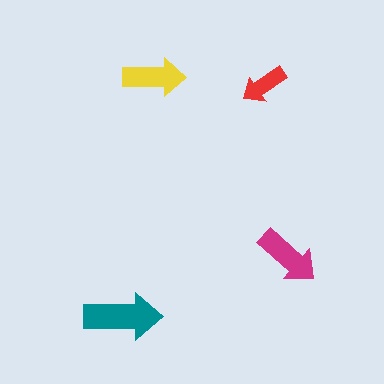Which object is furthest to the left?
The teal arrow is leftmost.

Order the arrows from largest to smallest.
the teal one, the magenta one, the yellow one, the red one.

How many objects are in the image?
There are 4 objects in the image.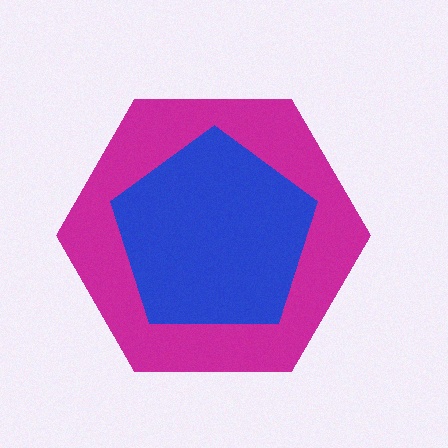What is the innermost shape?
The blue pentagon.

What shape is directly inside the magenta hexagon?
The blue pentagon.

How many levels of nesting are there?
2.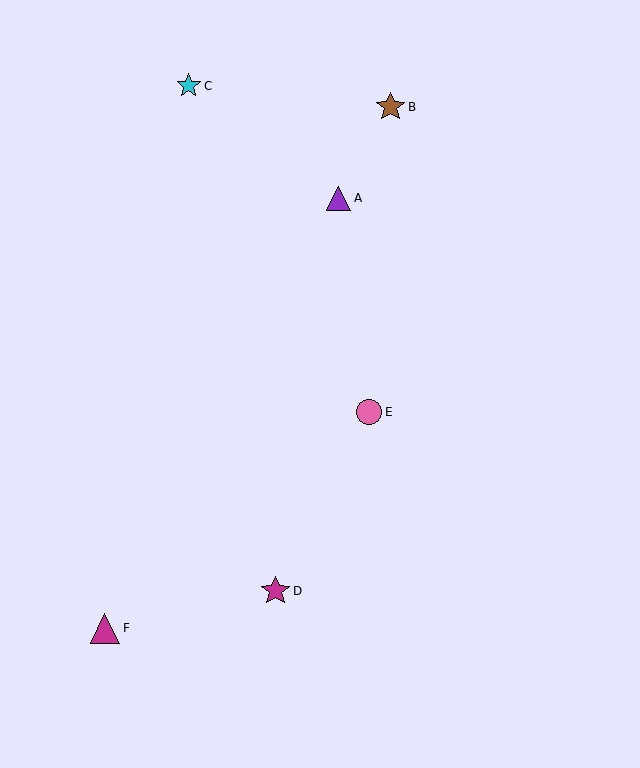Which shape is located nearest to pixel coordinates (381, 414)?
The pink circle (labeled E) at (369, 412) is nearest to that location.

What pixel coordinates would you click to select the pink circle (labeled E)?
Click at (369, 412) to select the pink circle E.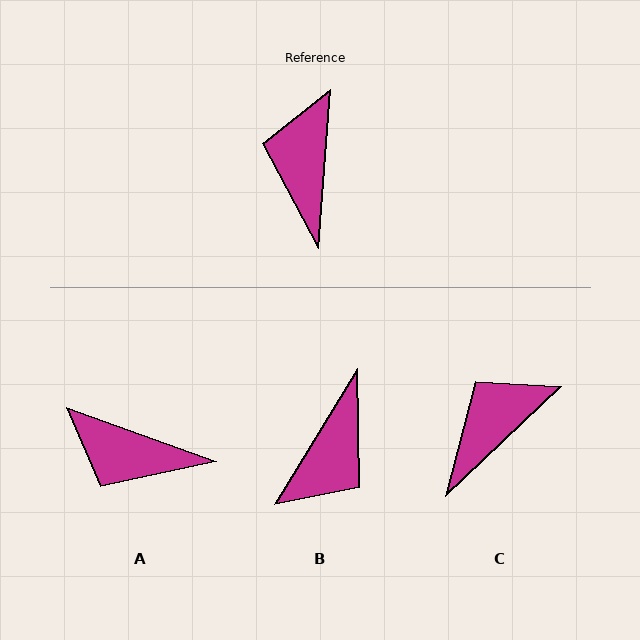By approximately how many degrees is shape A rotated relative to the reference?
Approximately 74 degrees counter-clockwise.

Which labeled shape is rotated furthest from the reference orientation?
B, about 153 degrees away.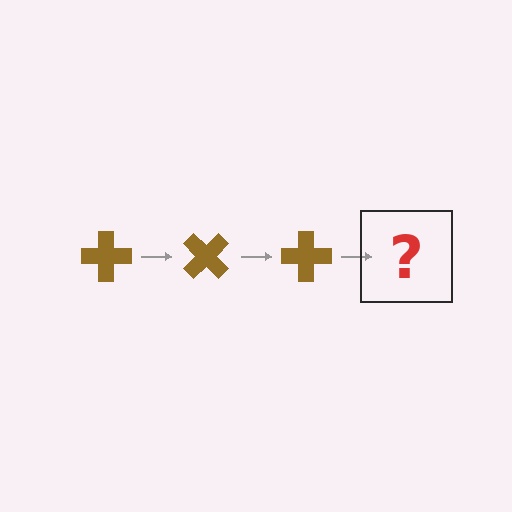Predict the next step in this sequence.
The next step is a brown cross rotated 135 degrees.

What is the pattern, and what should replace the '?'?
The pattern is that the cross rotates 45 degrees each step. The '?' should be a brown cross rotated 135 degrees.